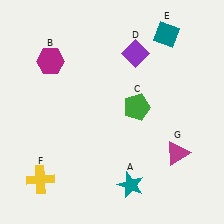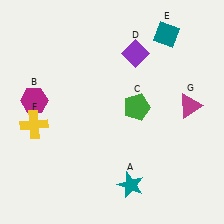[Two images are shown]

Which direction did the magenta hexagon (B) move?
The magenta hexagon (B) moved down.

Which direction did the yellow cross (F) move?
The yellow cross (F) moved up.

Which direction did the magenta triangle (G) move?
The magenta triangle (G) moved up.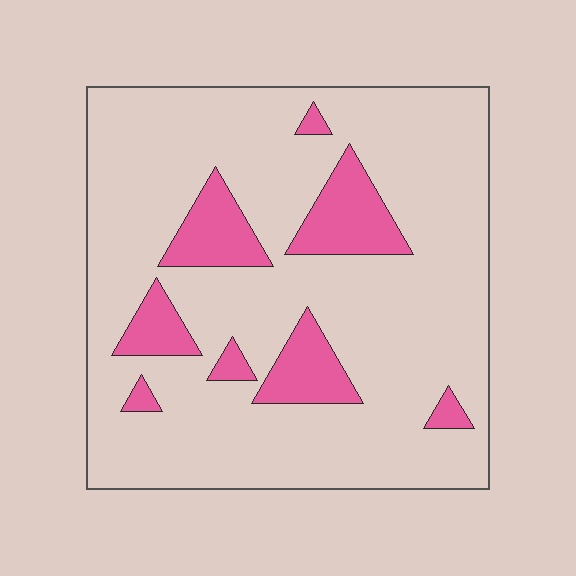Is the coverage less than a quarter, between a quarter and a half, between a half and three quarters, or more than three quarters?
Less than a quarter.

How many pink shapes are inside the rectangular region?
8.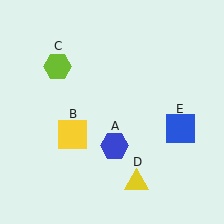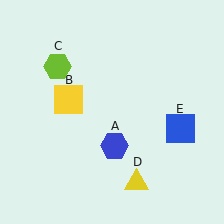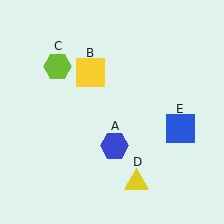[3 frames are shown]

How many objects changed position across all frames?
1 object changed position: yellow square (object B).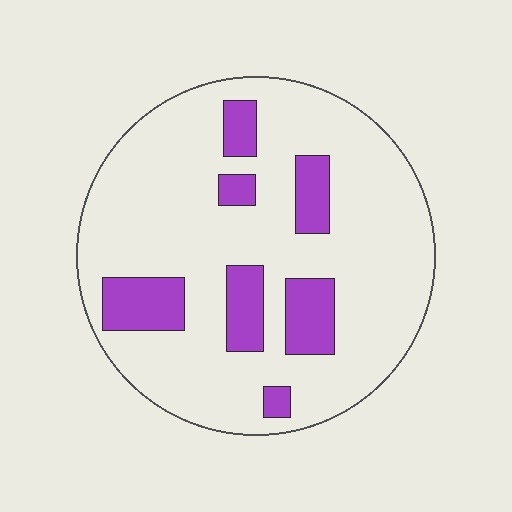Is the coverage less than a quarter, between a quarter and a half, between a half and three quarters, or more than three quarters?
Less than a quarter.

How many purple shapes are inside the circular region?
7.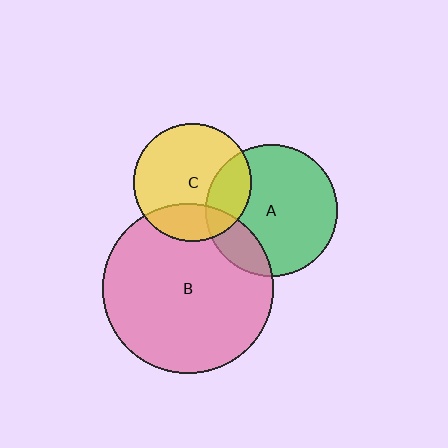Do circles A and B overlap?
Yes.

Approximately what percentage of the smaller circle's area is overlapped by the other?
Approximately 20%.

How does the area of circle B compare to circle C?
Approximately 2.1 times.